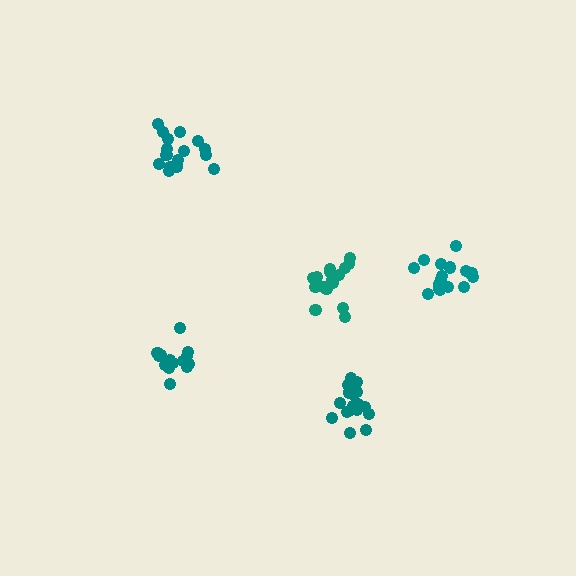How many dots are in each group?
Group 1: 18 dots, Group 2: 15 dots, Group 3: 17 dots, Group 4: 17 dots, Group 5: 18 dots (85 total).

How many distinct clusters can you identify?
There are 5 distinct clusters.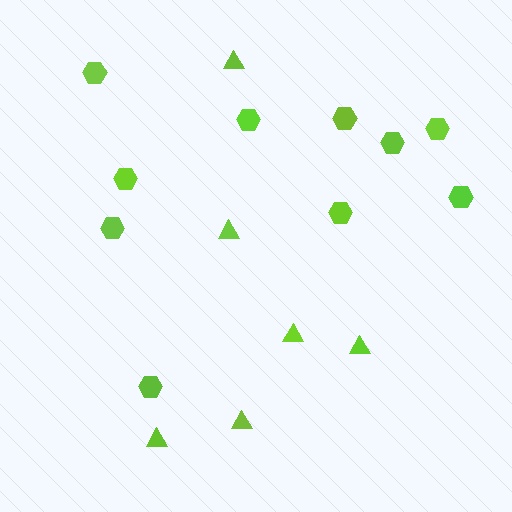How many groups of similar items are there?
There are 2 groups: one group of triangles (6) and one group of hexagons (10).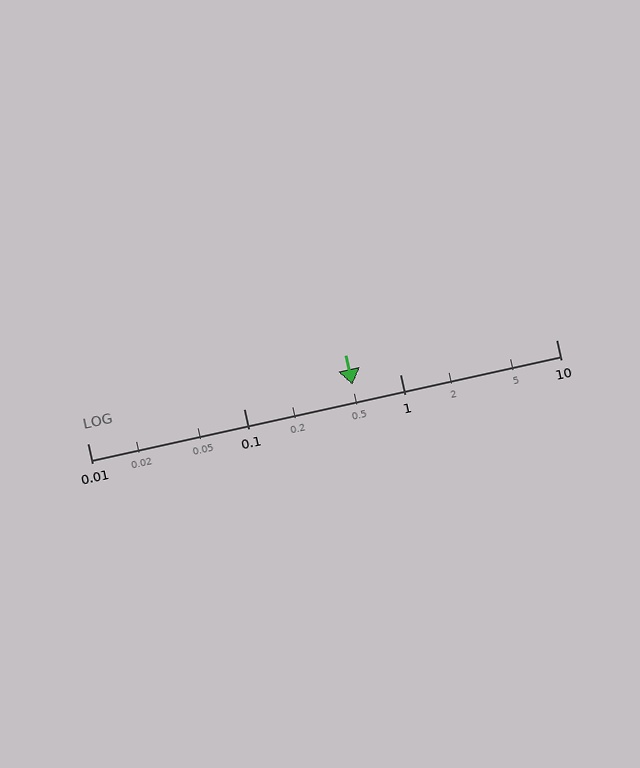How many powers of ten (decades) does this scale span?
The scale spans 3 decades, from 0.01 to 10.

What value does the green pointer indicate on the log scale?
The pointer indicates approximately 0.5.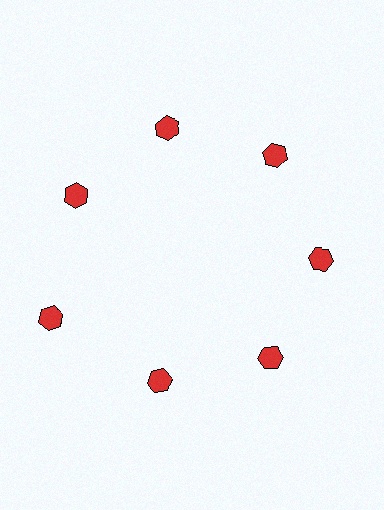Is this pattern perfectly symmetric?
No. The 7 red hexagons are arranged in a ring, but one element near the 8 o'clock position is pushed outward from the center, breaking the 7-fold rotational symmetry.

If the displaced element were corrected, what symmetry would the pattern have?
It would have 7-fold rotational symmetry — the pattern would map onto itself every 51 degrees.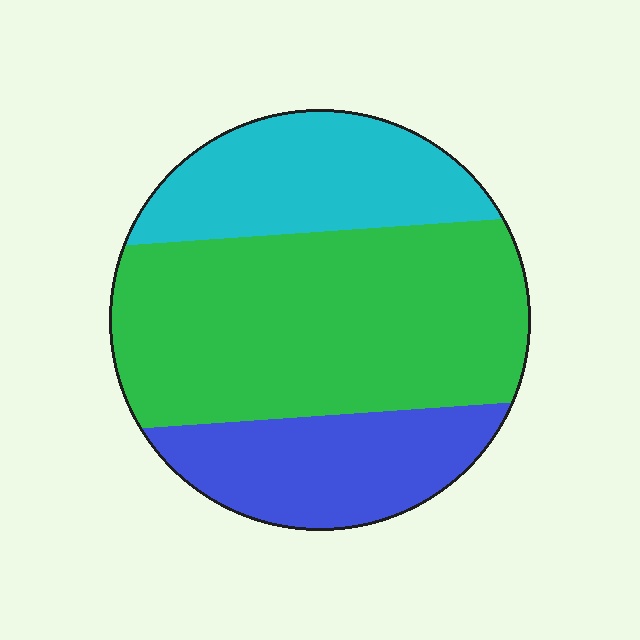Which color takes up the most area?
Green, at roughly 55%.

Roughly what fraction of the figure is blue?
Blue covers about 20% of the figure.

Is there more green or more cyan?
Green.